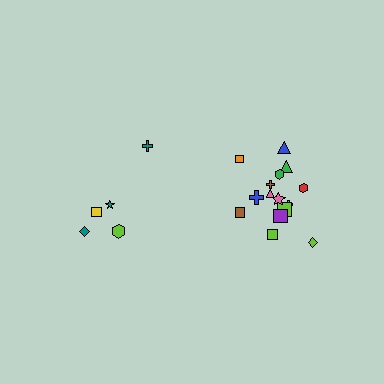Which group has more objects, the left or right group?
The right group.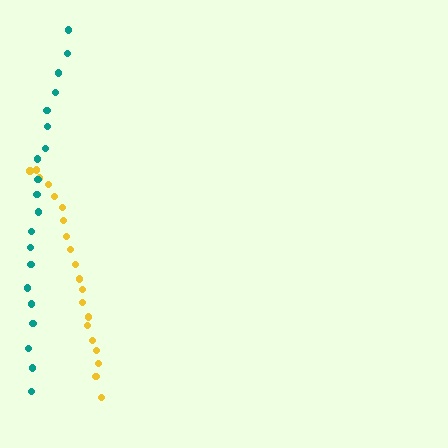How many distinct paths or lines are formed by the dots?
There are 2 distinct paths.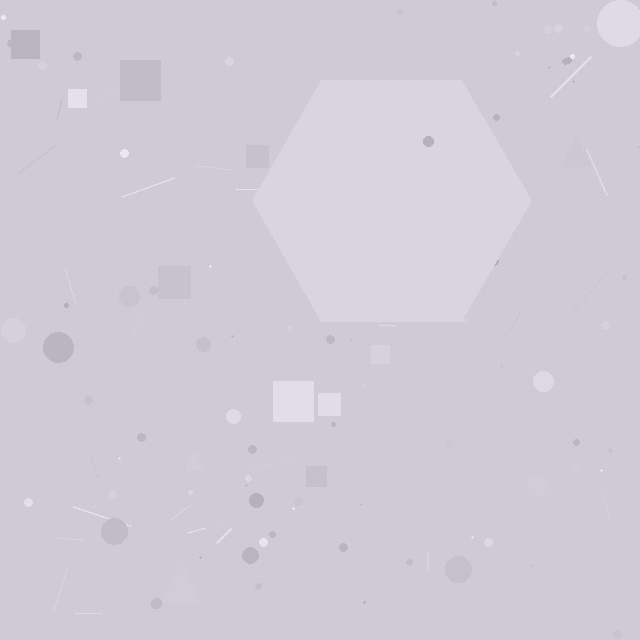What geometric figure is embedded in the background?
A hexagon is embedded in the background.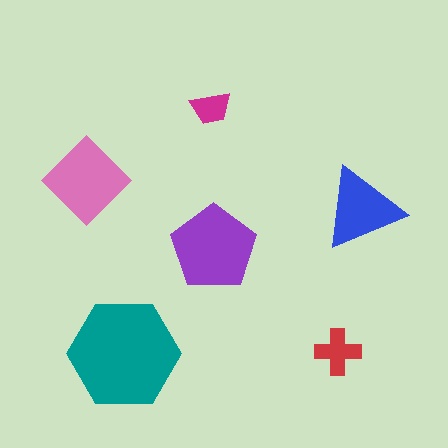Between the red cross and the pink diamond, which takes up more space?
The pink diamond.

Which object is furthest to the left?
The pink diamond is leftmost.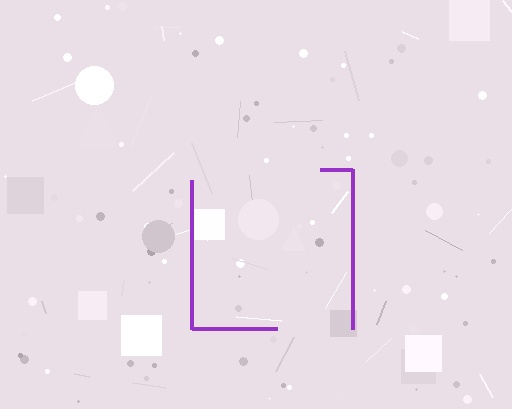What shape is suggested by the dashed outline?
The dashed outline suggests a square.